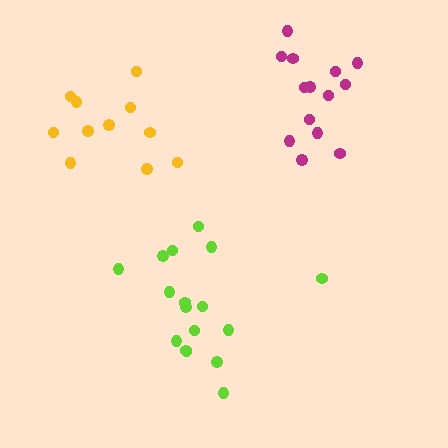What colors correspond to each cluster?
The clusters are colored: lime, yellow, magenta.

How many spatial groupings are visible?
There are 3 spatial groupings.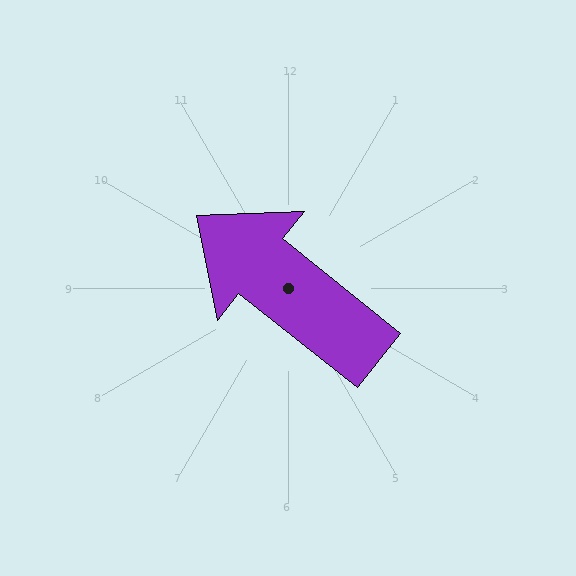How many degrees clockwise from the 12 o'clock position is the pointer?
Approximately 308 degrees.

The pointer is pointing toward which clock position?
Roughly 10 o'clock.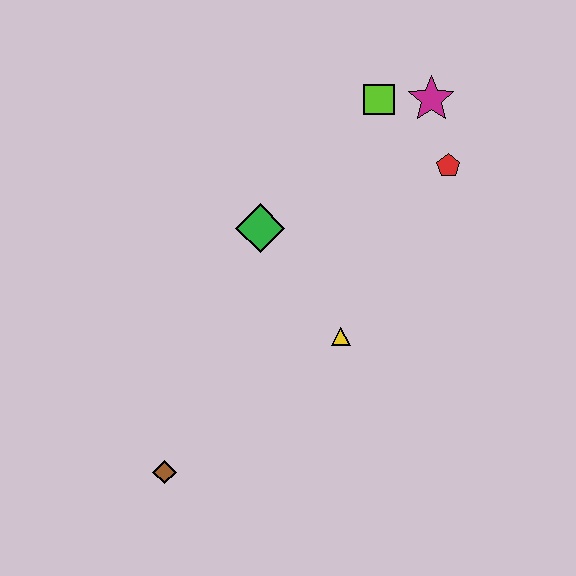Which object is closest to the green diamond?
The yellow triangle is closest to the green diamond.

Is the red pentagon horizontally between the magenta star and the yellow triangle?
No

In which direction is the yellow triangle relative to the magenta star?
The yellow triangle is below the magenta star.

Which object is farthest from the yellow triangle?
The magenta star is farthest from the yellow triangle.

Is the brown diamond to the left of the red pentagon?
Yes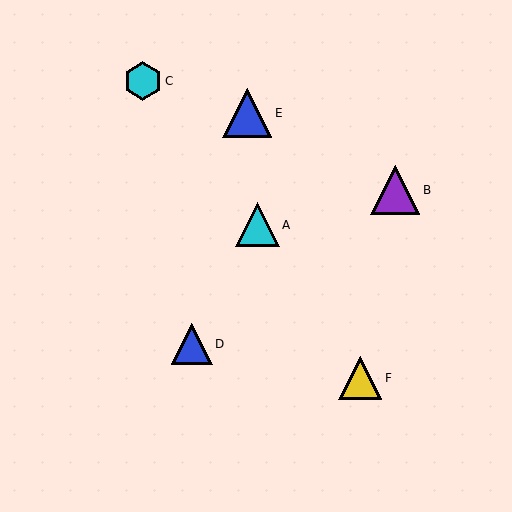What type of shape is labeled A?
Shape A is a cyan triangle.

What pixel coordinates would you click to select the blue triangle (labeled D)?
Click at (192, 344) to select the blue triangle D.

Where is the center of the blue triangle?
The center of the blue triangle is at (192, 344).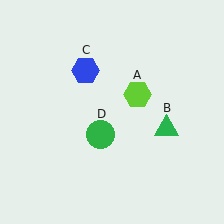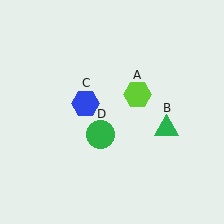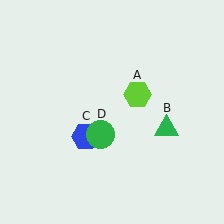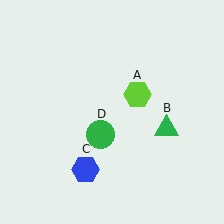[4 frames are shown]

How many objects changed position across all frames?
1 object changed position: blue hexagon (object C).